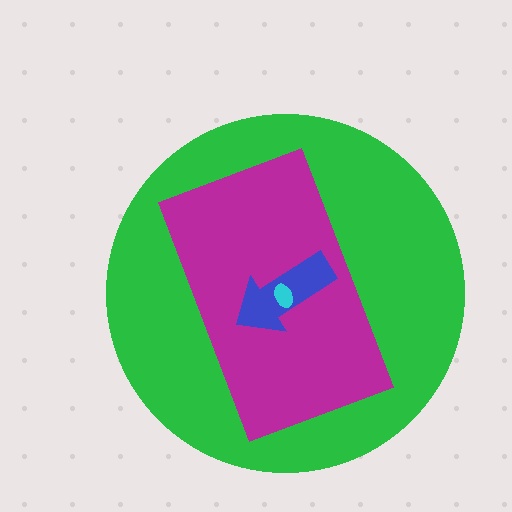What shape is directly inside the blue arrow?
The cyan ellipse.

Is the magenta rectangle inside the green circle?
Yes.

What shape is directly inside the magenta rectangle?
The blue arrow.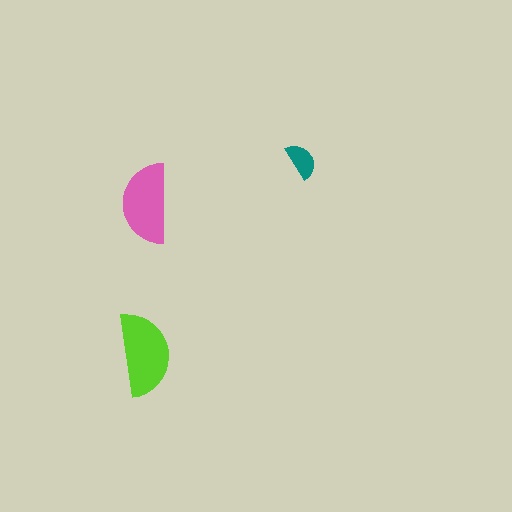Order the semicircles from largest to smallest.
the lime one, the pink one, the teal one.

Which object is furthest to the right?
The teal semicircle is rightmost.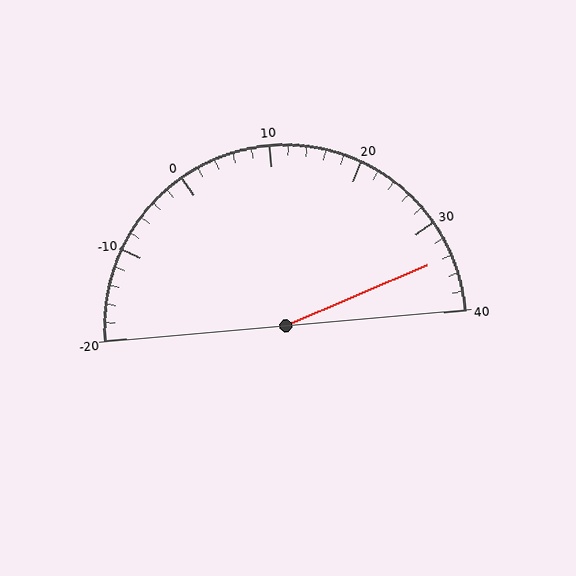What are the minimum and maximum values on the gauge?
The gauge ranges from -20 to 40.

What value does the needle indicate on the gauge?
The needle indicates approximately 34.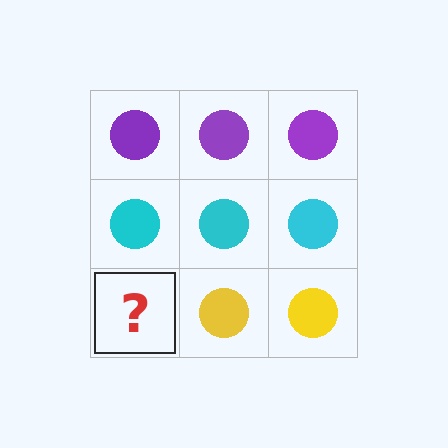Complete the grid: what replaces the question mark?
The question mark should be replaced with a yellow circle.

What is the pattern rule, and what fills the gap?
The rule is that each row has a consistent color. The gap should be filled with a yellow circle.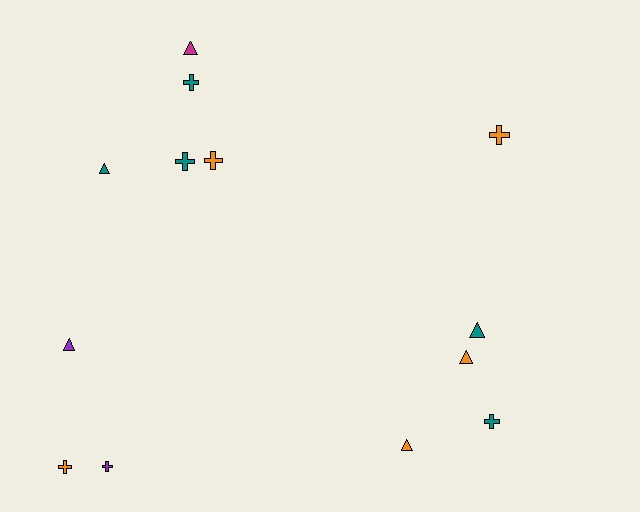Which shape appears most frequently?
Cross, with 7 objects.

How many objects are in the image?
There are 13 objects.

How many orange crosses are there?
There are 3 orange crosses.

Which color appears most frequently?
Orange, with 5 objects.